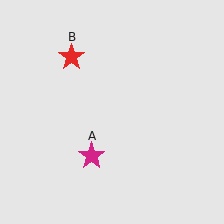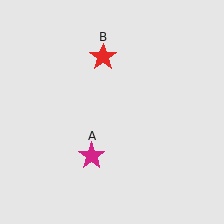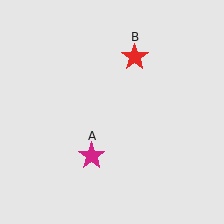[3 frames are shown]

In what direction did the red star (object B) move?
The red star (object B) moved right.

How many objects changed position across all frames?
1 object changed position: red star (object B).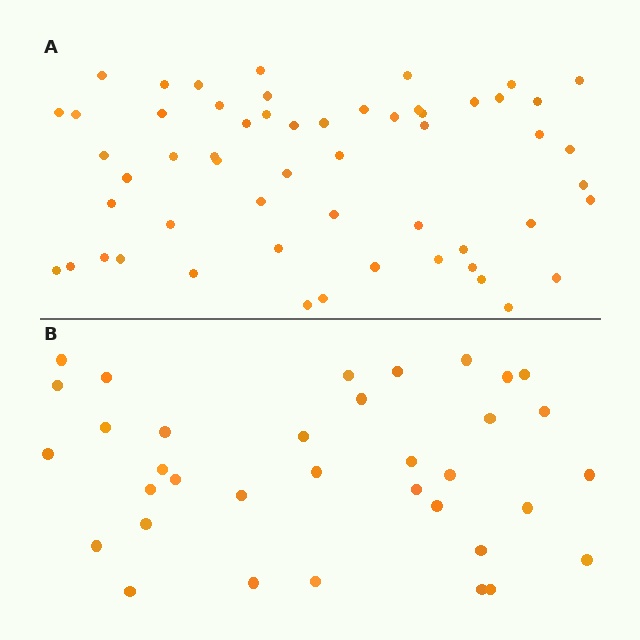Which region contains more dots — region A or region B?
Region A (the top region) has more dots.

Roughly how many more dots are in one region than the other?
Region A has approximately 20 more dots than region B.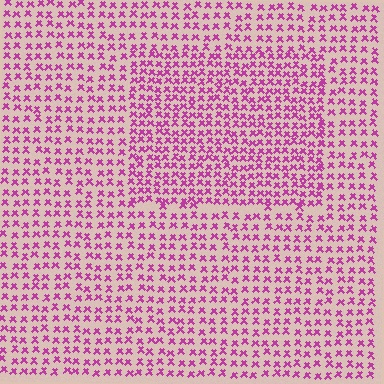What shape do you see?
I see a rectangle.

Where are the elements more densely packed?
The elements are more densely packed inside the rectangle boundary.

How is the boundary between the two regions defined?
The boundary is defined by a change in element density (approximately 1.5x ratio). All elements are the same color, size, and shape.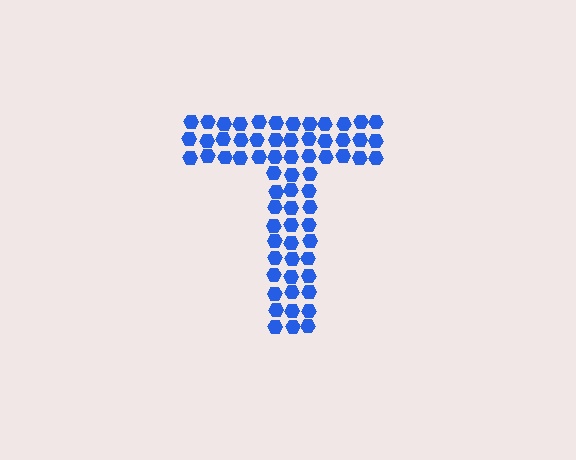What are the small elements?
The small elements are hexagons.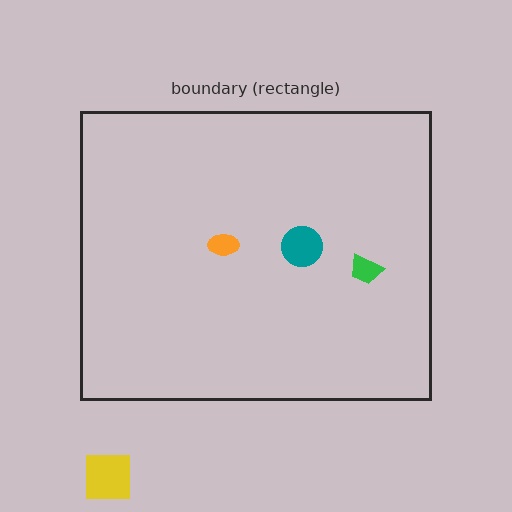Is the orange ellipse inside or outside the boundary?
Inside.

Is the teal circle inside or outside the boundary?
Inside.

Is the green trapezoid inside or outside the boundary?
Inside.